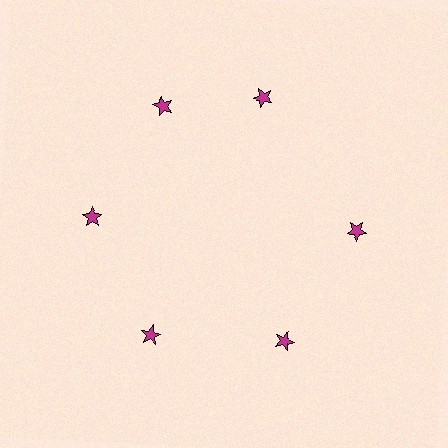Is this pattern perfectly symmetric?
No. The 6 magenta stars are arranged in a ring, but one element near the 1 o'clock position is rotated out of alignment along the ring, breaking the 6-fold rotational symmetry.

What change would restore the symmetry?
The symmetry would be restored by rotating it back into even spacing with its neighbors so that all 6 stars sit at equal angles and equal distance from the center.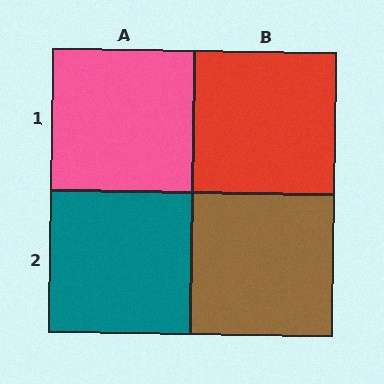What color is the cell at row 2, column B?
Brown.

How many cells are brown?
1 cell is brown.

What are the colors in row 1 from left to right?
Pink, red.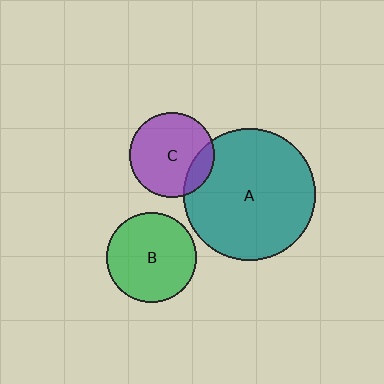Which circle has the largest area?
Circle A (teal).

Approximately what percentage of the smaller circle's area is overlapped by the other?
Approximately 15%.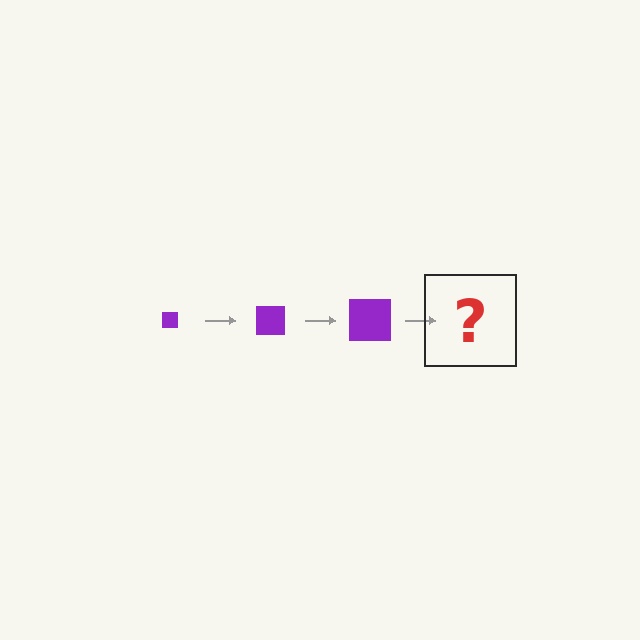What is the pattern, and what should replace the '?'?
The pattern is that the square gets progressively larger each step. The '?' should be a purple square, larger than the previous one.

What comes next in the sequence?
The next element should be a purple square, larger than the previous one.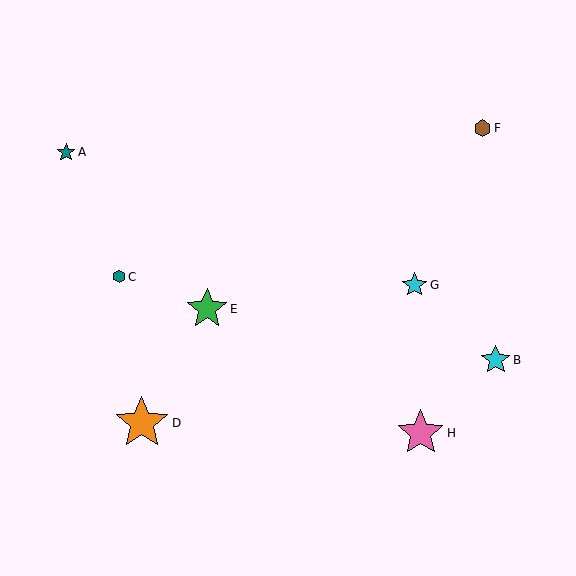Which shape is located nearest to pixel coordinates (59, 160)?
The teal star (labeled A) at (66, 152) is nearest to that location.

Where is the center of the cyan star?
The center of the cyan star is at (414, 285).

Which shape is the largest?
The orange star (labeled D) is the largest.